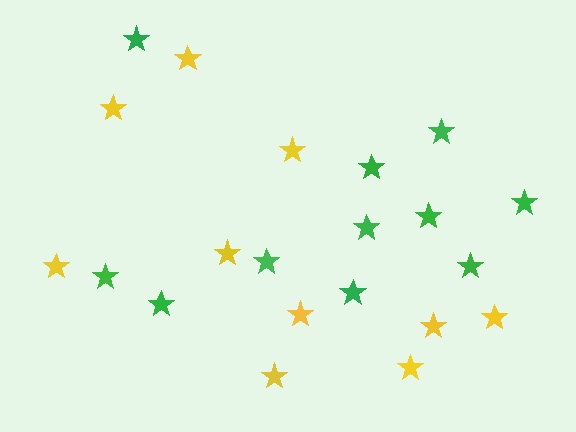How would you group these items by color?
There are 2 groups: one group of yellow stars (10) and one group of green stars (11).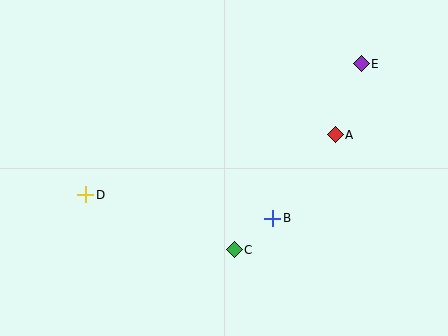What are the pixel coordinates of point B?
Point B is at (273, 218).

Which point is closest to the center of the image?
Point B at (273, 218) is closest to the center.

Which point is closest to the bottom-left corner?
Point D is closest to the bottom-left corner.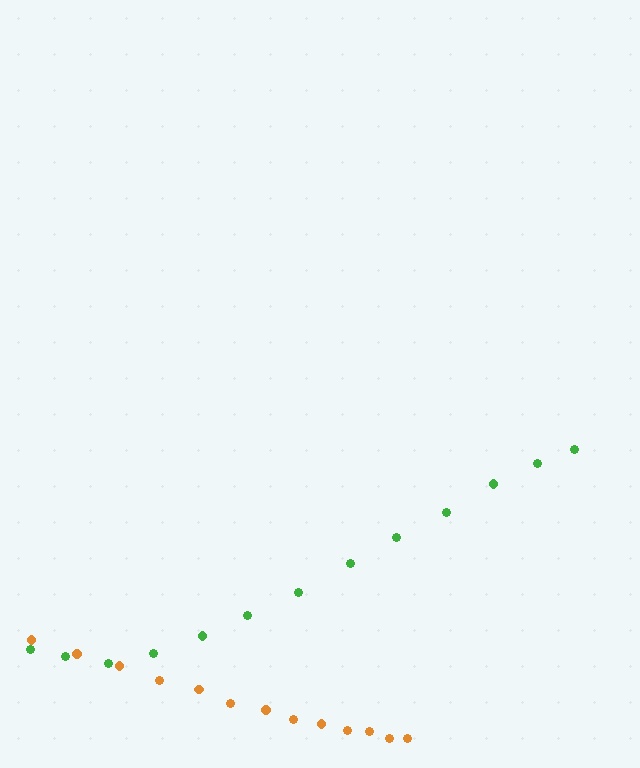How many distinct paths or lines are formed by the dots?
There are 2 distinct paths.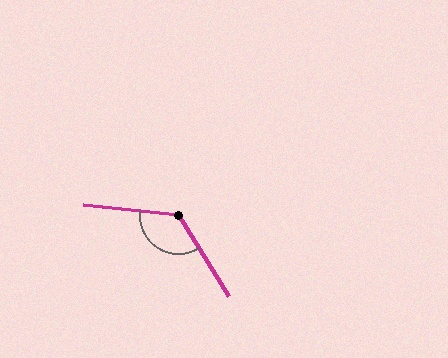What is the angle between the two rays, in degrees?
Approximately 128 degrees.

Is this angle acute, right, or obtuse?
It is obtuse.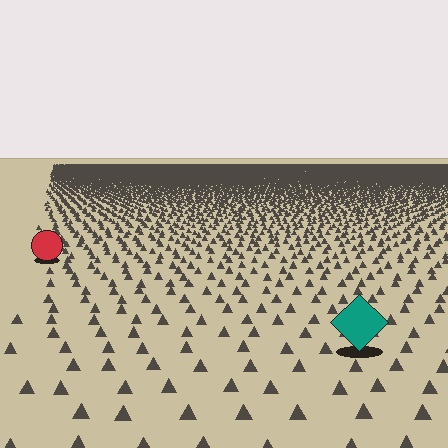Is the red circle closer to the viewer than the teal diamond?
No. The teal diamond is closer — you can tell from the texture gradient: the ground texture is coarser near it.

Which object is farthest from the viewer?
The red circle is farthest from the viewer. It appears smaller and the ground texture around it is denser.